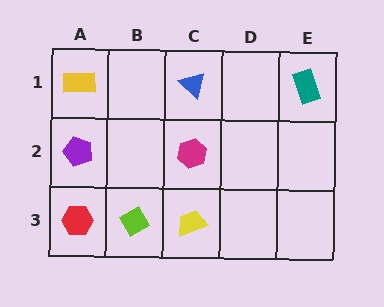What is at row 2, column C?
A magenta hexagon.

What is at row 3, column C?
A yellow trapezoid.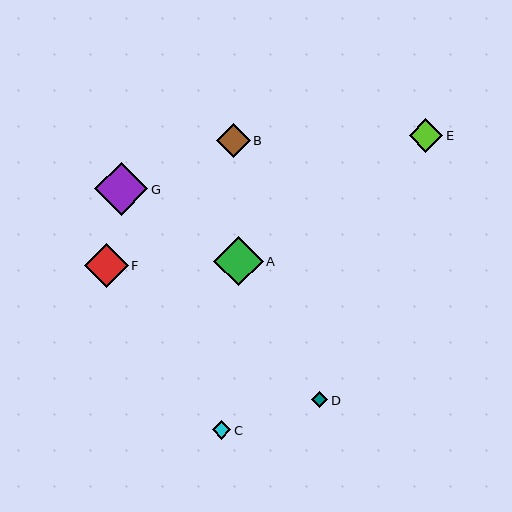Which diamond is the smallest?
Diamond D is the smallest with a size of approximately 17 pixels.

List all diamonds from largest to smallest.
From largest to smallest: G, A, F, B, E, C, D.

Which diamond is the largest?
Diamond G is the largest with a size of approximately 53 pixels.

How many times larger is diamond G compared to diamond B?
Diamond G is approximately 1.6 times the size of diamond B.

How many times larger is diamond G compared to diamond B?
Diamond G is approximately 1.6 times the size of diamond B.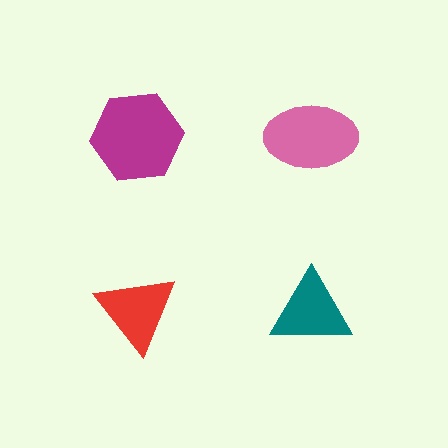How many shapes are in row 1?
2 shapes.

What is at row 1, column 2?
A pink ellipse.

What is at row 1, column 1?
A magenta hexagon.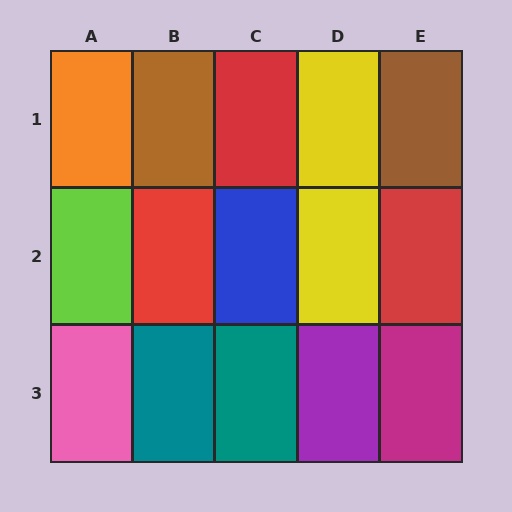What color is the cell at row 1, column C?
Red.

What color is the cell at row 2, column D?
Yellow.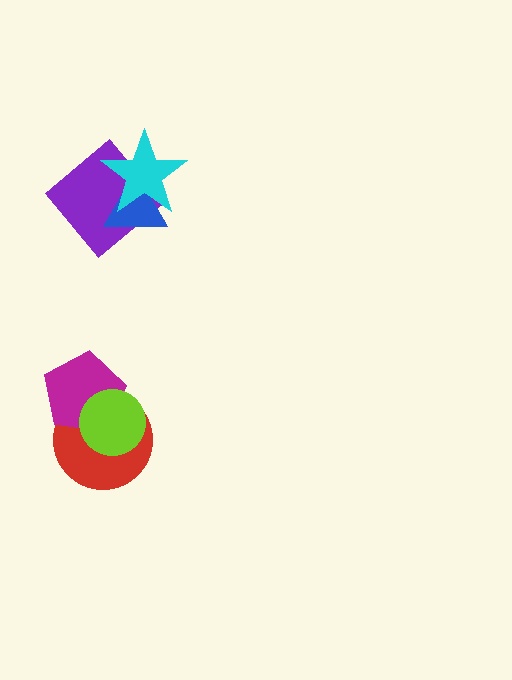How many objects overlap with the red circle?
2 objects overlap with the red circle.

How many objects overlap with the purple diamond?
2 objects overlap with the purple diamond.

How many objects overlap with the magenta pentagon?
2 objects overlap with the magenta pentagon.